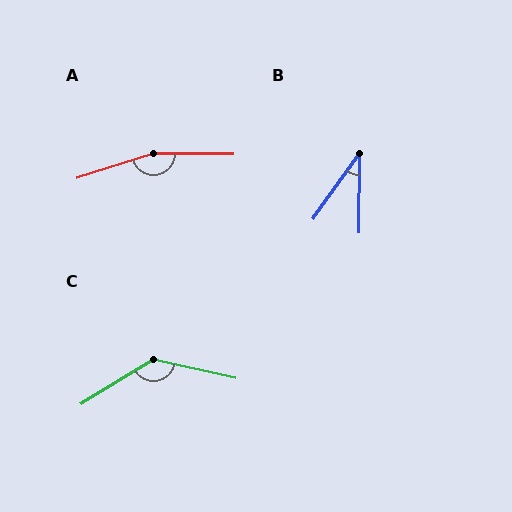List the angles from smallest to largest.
B (35°), C (135°), A (162°).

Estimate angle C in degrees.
Approximately 135 degrees.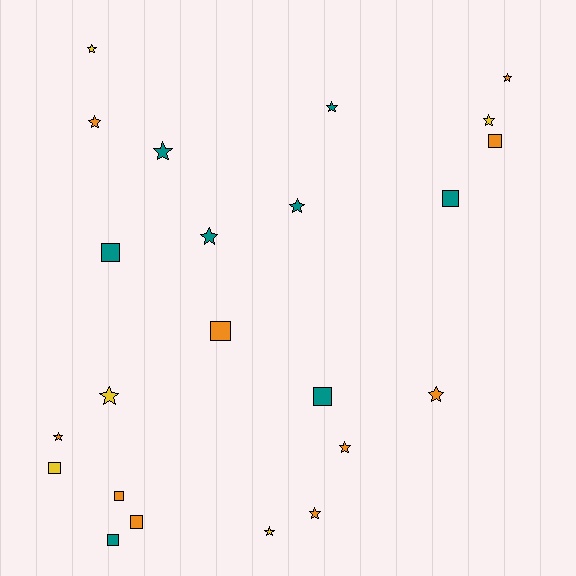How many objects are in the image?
There are 23 objects.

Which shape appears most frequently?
Star, with 14 objects.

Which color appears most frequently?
Orange, with 10 objects.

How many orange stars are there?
There are 6 orange stars.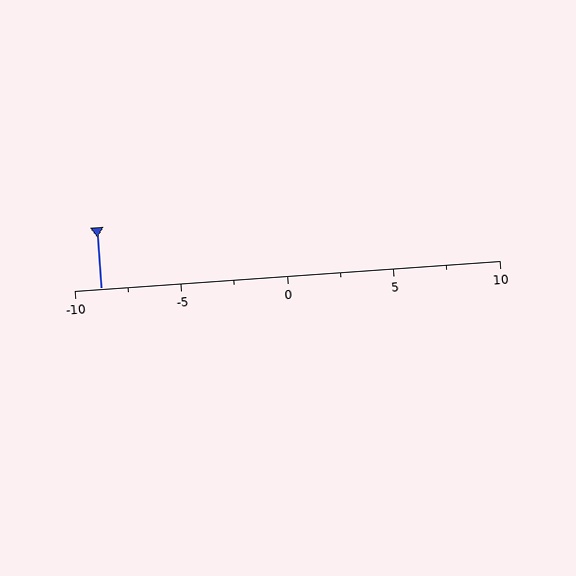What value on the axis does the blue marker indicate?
The marker indicates approximately -8.8.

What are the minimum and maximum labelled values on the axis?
The axis runs from -10 to 10.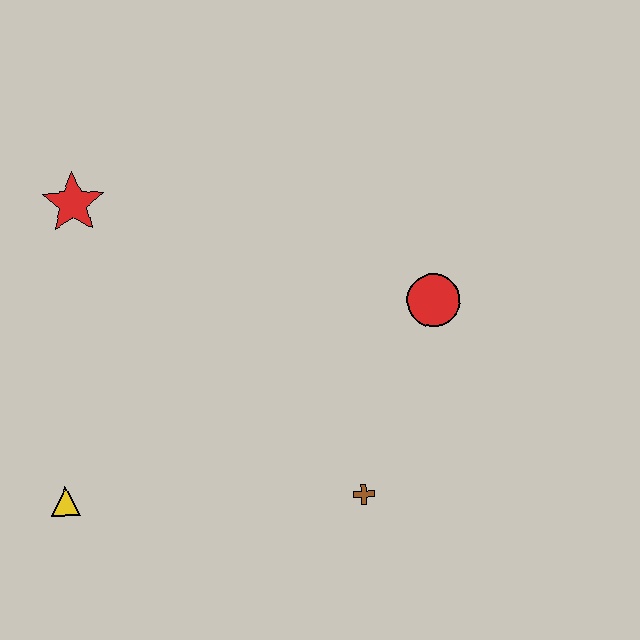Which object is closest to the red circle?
The brown cross is closest to the red circle.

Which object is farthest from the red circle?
The yellow triangle is farthest from the red circle.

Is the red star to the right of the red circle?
No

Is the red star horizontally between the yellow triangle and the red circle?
Yes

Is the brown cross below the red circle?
Yes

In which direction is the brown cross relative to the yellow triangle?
The brown cross is to the right of the yellow triangle.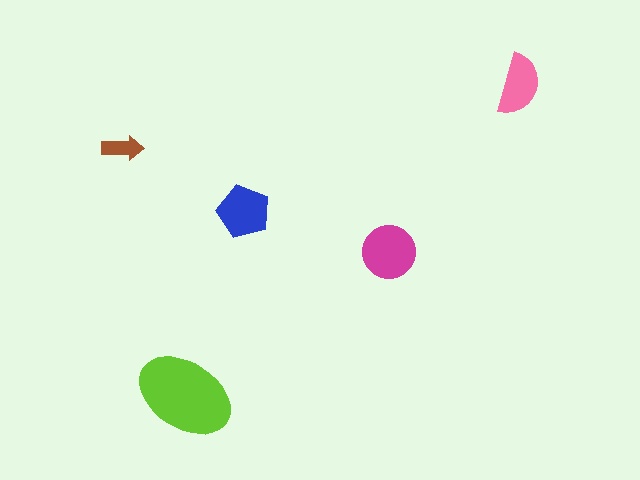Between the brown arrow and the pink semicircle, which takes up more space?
The pink semicircle.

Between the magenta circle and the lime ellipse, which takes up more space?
The lime ellipse.